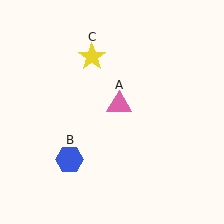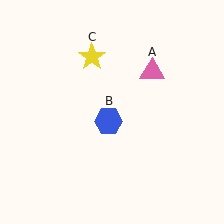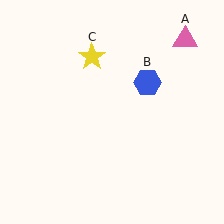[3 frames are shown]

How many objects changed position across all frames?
2 objects changed position: pink triangle (object A), blue hexagon (object B).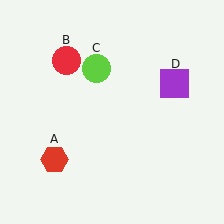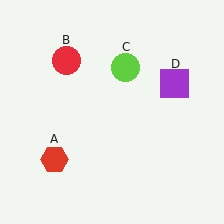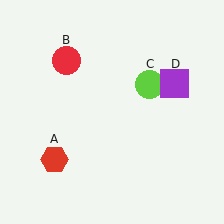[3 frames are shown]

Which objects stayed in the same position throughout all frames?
Red hexagon (object A) and red circle (object B) and purple square (object D) remained stationary.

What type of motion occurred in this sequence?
The lime circle (object C) rotated clockwise around the center of the scene.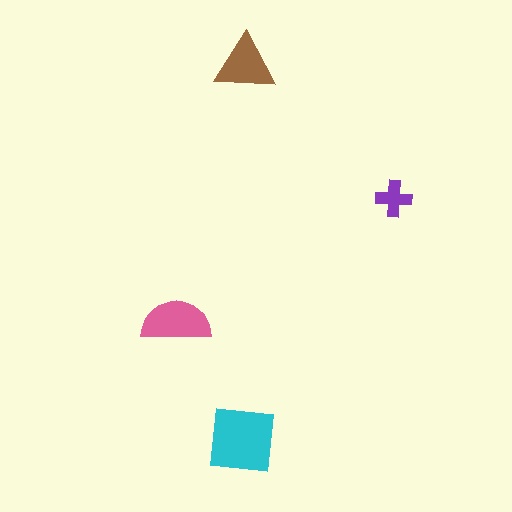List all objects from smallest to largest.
The purple cross, the brown triangle, the pink semicircle, the cyan square.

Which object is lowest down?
The cyan square is bottommost.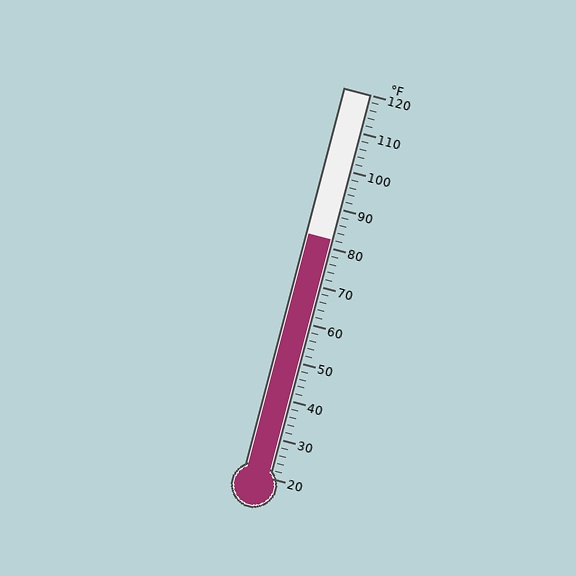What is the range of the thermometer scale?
The thermometer scale ranges from 20°F to 120°F.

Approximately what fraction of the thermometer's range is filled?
The thermometer is filled to approximately 60% of its range.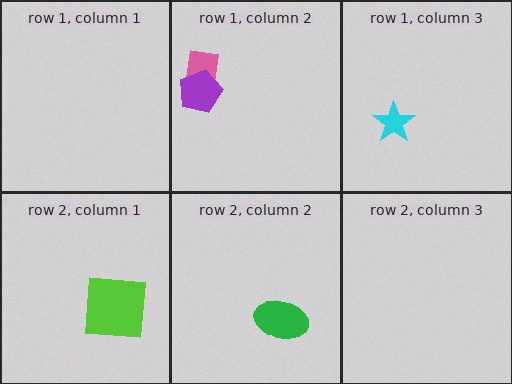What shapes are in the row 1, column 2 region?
The pink square, the purple pentagon.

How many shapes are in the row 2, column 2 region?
1.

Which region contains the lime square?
The row 2, column 1 region.